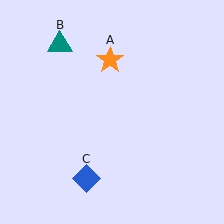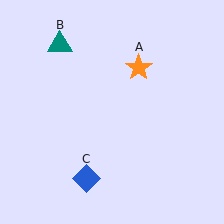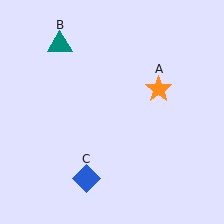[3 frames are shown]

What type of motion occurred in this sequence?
The orange star (object A) rotated clockwise around the center of the scene.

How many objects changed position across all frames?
1 object changed position: orange star (object A).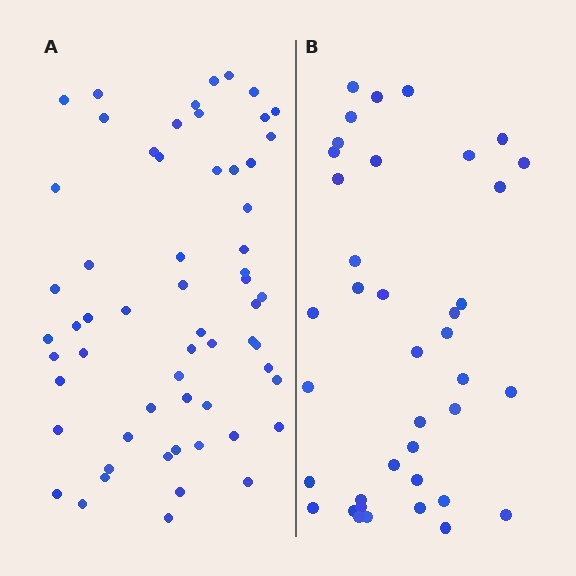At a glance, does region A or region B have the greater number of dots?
Region A (the left region) has more dots.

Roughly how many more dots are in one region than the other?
Region A has approximately 20 more dots than region B.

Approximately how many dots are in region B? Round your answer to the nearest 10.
About 40 dots. (The exact count is 39, which rounds to 40.)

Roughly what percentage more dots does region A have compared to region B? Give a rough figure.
About 55% more.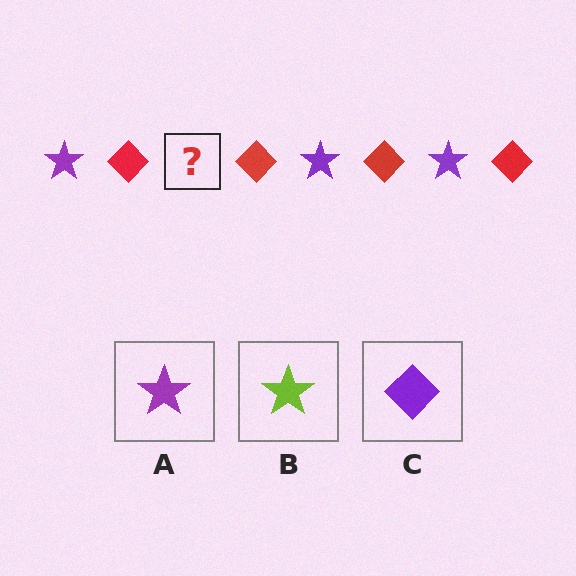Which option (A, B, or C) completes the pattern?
A.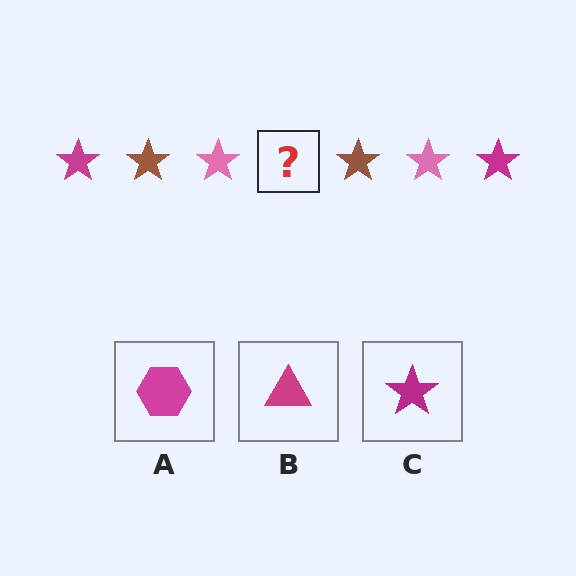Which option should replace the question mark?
Option C.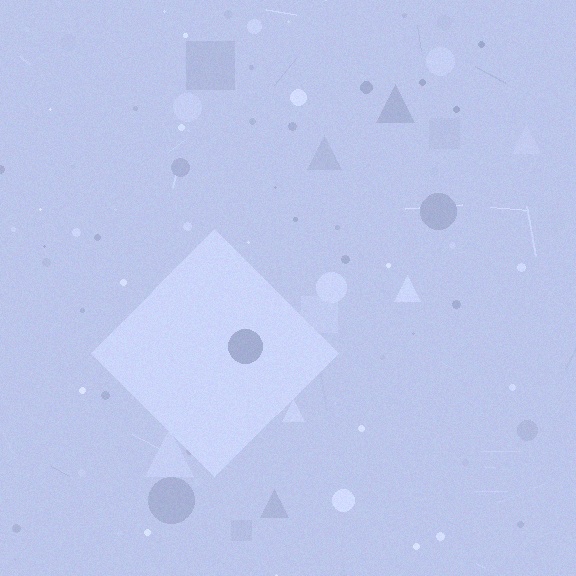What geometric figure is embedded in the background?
A diamond is embedded in the background.